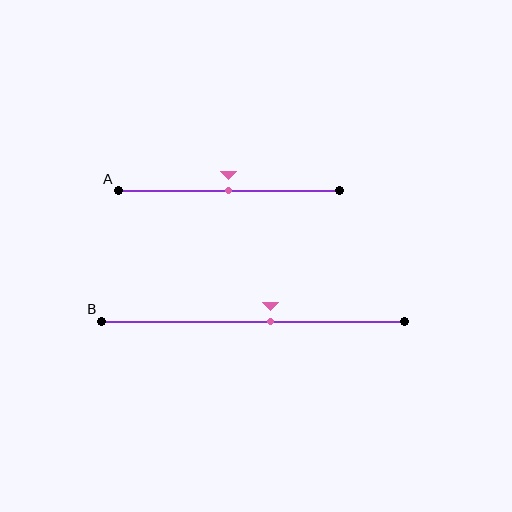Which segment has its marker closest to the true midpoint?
Segment A has its marker closest to the true midpoint.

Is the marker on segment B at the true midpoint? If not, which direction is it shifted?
No, the marker on segment B is shifted to the right by about 6% of the segment length.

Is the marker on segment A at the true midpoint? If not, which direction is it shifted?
Yes, the marker on segment A is at the true midpoint.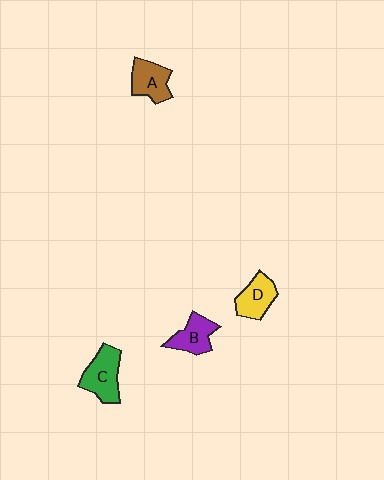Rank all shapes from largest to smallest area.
From largest to smallest: C (green), A (brown), D (yellow), B (purple).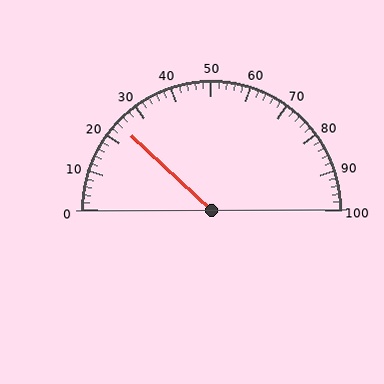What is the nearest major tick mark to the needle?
The nearest major tick mark is 20.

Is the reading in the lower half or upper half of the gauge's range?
The reading is in the lower half of the range (0 to 100).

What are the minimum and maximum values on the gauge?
The gauge ranges from 0 to 100.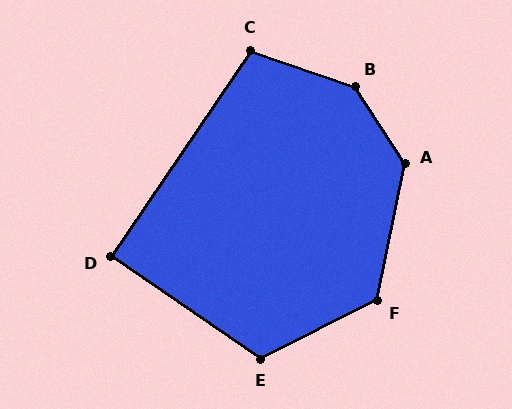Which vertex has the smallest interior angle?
D, at approximately 90 degrees.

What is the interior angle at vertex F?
Approximately 128 degrees (obtuse).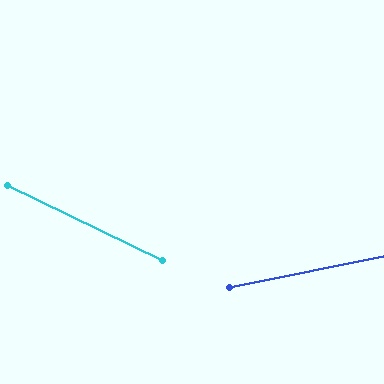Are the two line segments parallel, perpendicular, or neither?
Neither parallel nor perpendicular — they differ by about 37°.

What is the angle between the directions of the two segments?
Approximately 37 degrees.